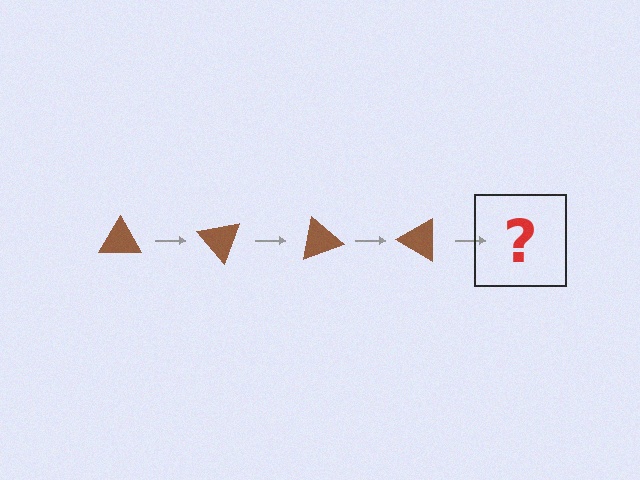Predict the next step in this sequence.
The next step is a brown triangle rotated 200 degrees.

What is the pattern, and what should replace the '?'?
The pattern is that the triangle rotates 50 degrees each step. The '?' should be a brown triangle rotated 200 degrees.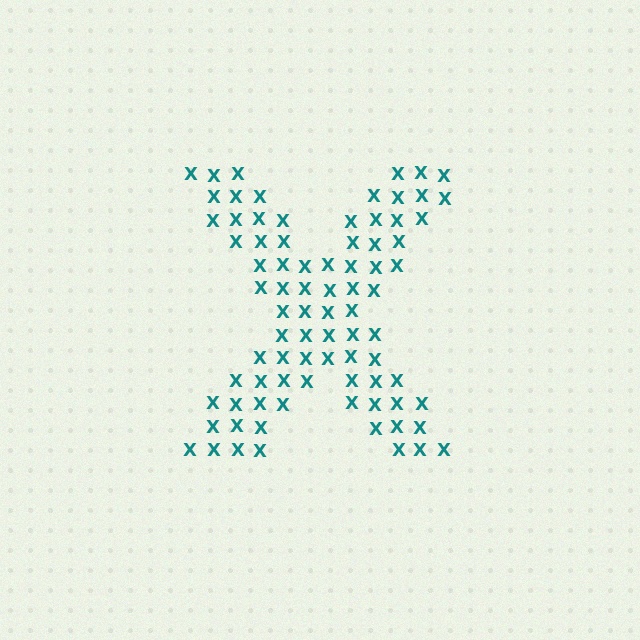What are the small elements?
The small elements are letter X's.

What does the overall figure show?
The overall figure shows the letter X.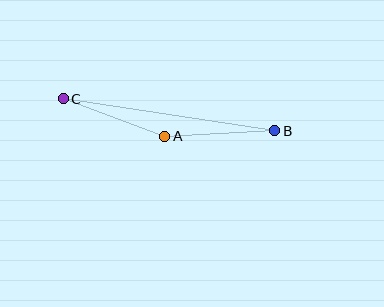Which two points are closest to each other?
Points A and C are closest to each other.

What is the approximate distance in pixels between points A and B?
The distance between A and B is approximately 110 pixels.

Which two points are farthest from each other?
Points B and C are farthest from each other.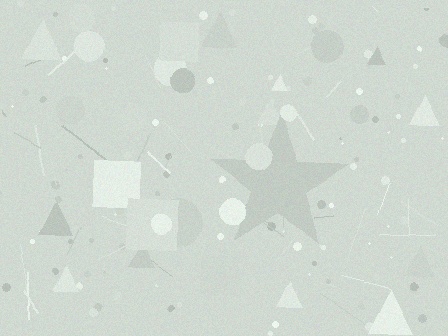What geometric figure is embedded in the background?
A star is embedded in the background.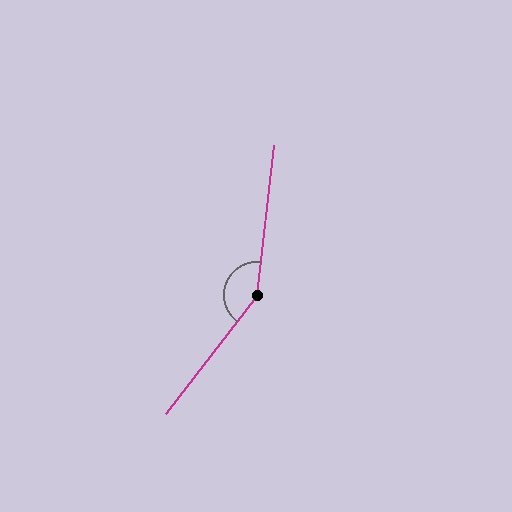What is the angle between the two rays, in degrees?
Approximately 149 degrees.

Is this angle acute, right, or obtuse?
It is obtuse.